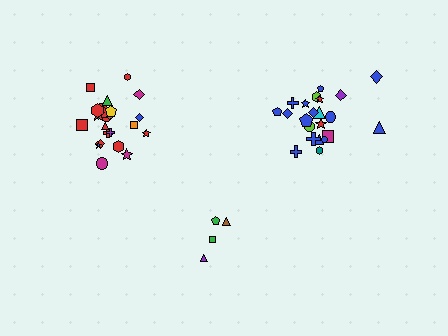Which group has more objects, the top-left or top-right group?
The top-left group.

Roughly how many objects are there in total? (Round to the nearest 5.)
Roughly 50 objects in total.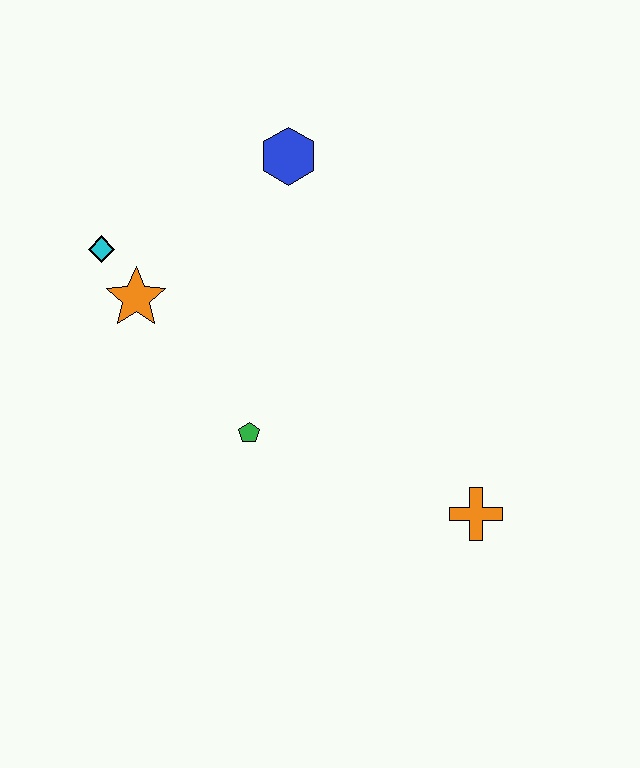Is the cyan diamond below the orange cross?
No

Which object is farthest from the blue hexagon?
The orange cross is farthest from the blue hexagon.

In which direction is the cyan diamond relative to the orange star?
The cyan diamond is above the orange star.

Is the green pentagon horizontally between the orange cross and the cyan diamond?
Yes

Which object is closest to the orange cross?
The green pentagon is closest to the orange cross.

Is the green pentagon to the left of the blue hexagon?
Yes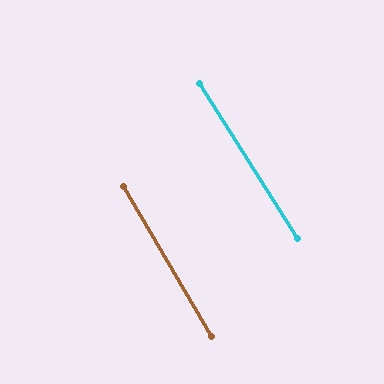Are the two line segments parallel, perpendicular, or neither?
Parallel — their directions differ by only 1.7°.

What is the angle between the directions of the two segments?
Approximately 2 degrees.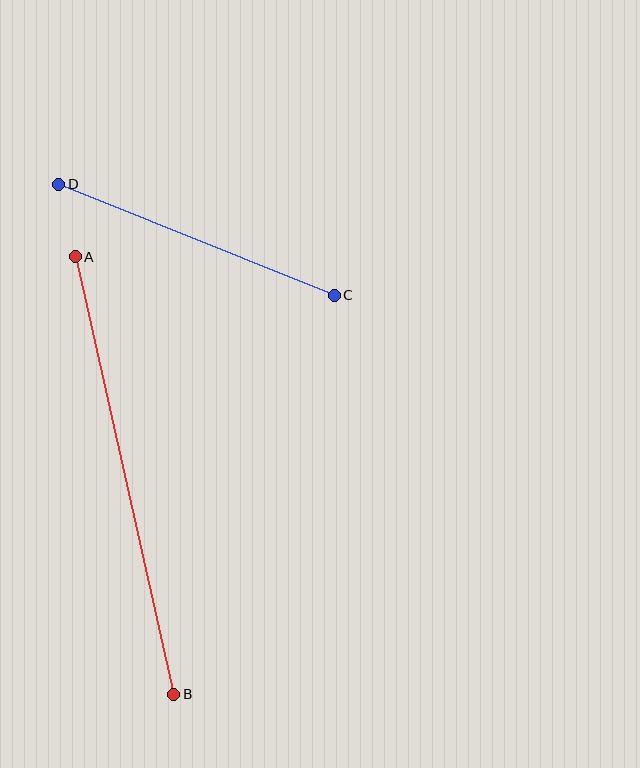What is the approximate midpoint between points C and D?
The midpoint is at approximately (197, 240) pixels.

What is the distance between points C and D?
The distance is approximately 297 pixels.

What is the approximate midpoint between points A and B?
The midpoint is at approximately (124, 476) pixels.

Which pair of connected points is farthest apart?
Points A and B are farthest apart.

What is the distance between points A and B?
The distance is approximately 449 pixels.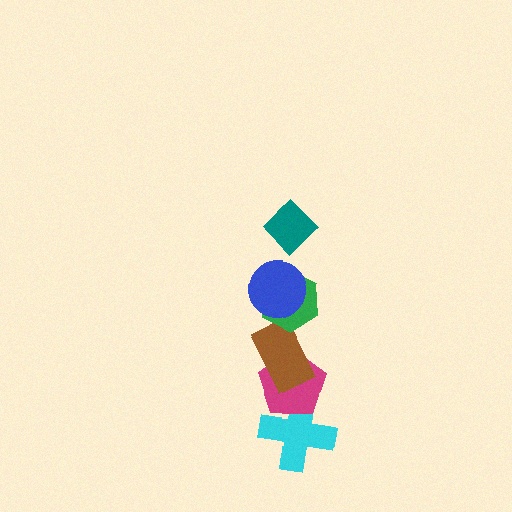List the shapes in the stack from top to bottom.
From top to bottom: the teal diamond, the blue circle, the green hexagon, the brown rectangle, the magenta pentagon, the cyan cross.